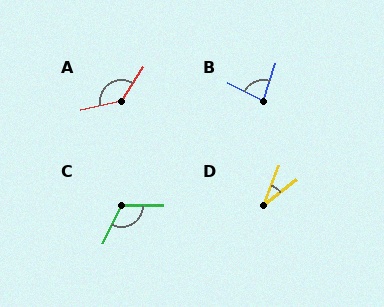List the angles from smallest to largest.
D (31°), B (81°), C (116°), A (135°).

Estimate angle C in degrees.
Approximately 116 degrees.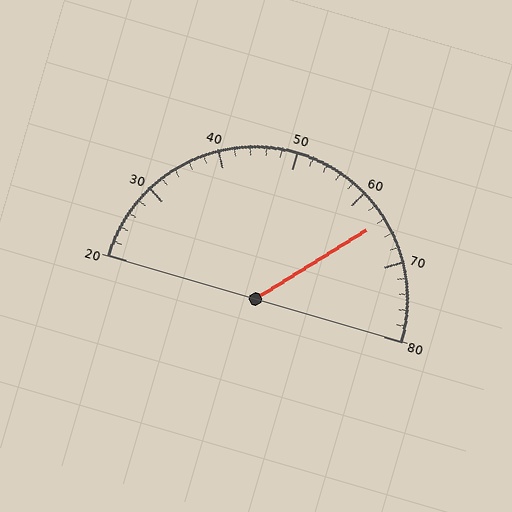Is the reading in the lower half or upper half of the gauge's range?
The reading is in the upper half of the range (20 to 80).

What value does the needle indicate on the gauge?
The needle indicates approximately 64.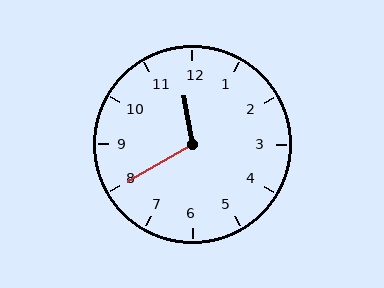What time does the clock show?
11:40.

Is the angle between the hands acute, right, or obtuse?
It is obtuse.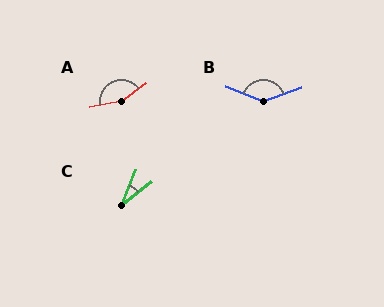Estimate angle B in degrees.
Approximately 139 degrees.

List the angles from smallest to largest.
C (29°), B (139°), A (153°).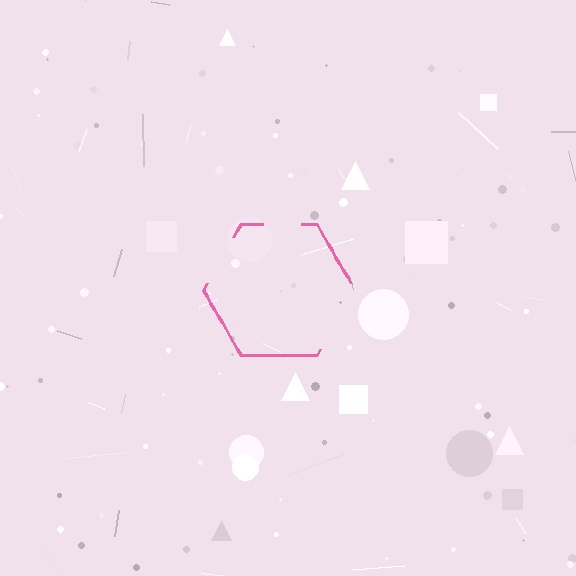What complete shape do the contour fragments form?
The contour fragments form a hexagon.